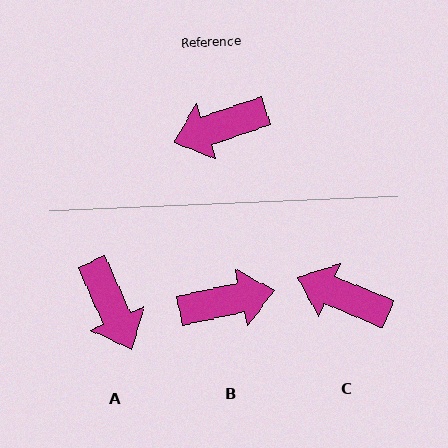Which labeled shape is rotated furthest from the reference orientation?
B, about 174 degrees away.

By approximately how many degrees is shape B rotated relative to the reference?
Approximately 174 degrees counter-clockwise.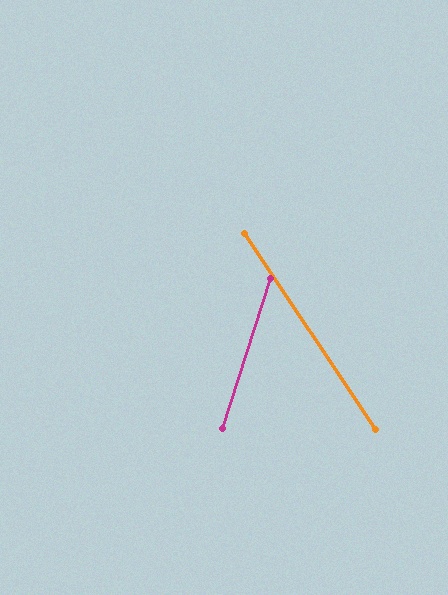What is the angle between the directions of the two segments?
Approximately 51 degrees.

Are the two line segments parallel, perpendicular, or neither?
Neither parallel nor perpendicular — they differ by about 51°.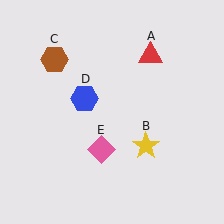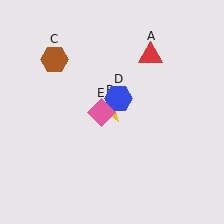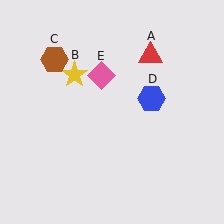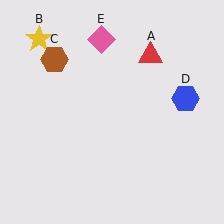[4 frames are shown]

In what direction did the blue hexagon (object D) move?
The blue hexagon (object D) moved right.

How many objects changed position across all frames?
3 objects changed position: yellow star (object B), blue hexagon (object D), pink diamond (object E).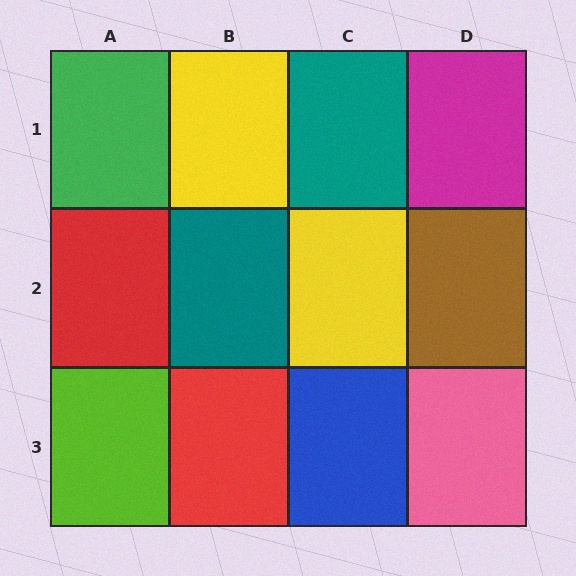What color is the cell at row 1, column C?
Teal.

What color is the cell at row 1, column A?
Green.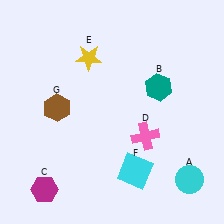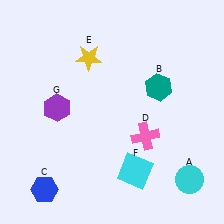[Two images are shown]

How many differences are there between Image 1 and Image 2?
There are 2 differences between the two images.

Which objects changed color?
C changed from magenta to blue. G changed from brown to purple.